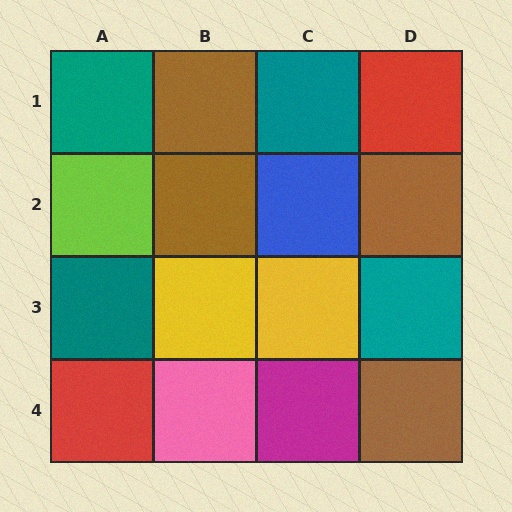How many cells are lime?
1 cell is lime.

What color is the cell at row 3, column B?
Yellow.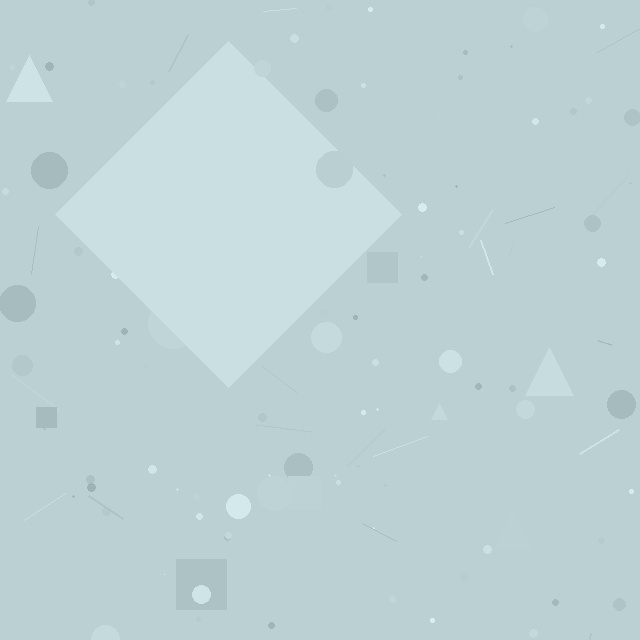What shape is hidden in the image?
A diamond is hidden in the image.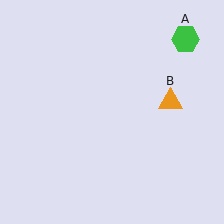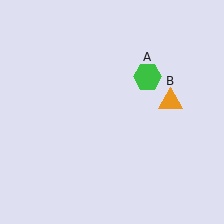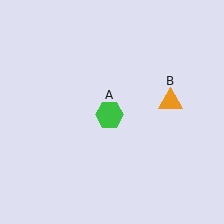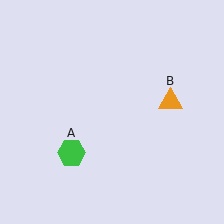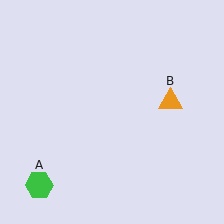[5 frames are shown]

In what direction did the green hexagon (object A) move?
The green hexagon (object A) moved down and to the left.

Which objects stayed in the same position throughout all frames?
Orange triangle (object B) remained stationary.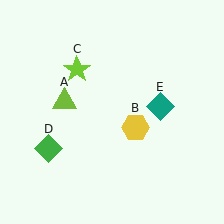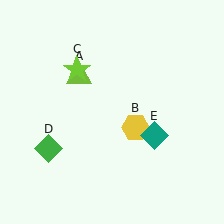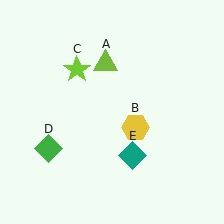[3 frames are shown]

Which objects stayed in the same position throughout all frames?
Yellow hexagon (object B) and lime star (object C) and green diamond (object D) remained stationary.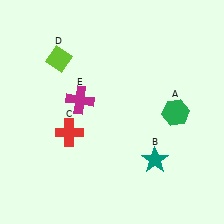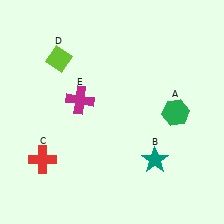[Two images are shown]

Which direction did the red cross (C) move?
The red cross (C) moved down.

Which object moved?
The red cross (C) moved down.